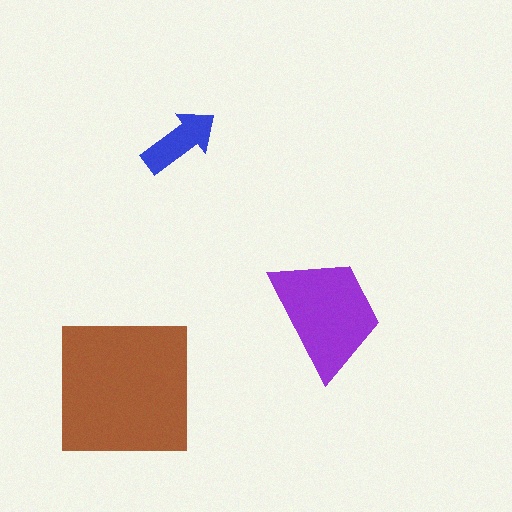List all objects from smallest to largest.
The blue arrow, the purple trapezoid, the brown square.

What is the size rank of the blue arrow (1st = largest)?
3rd.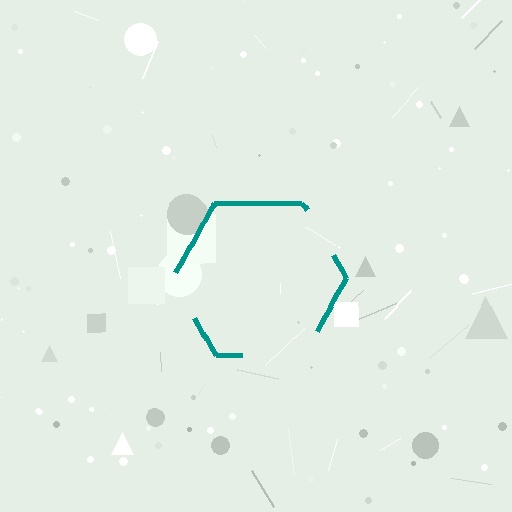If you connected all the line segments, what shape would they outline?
They would outline a hexagon.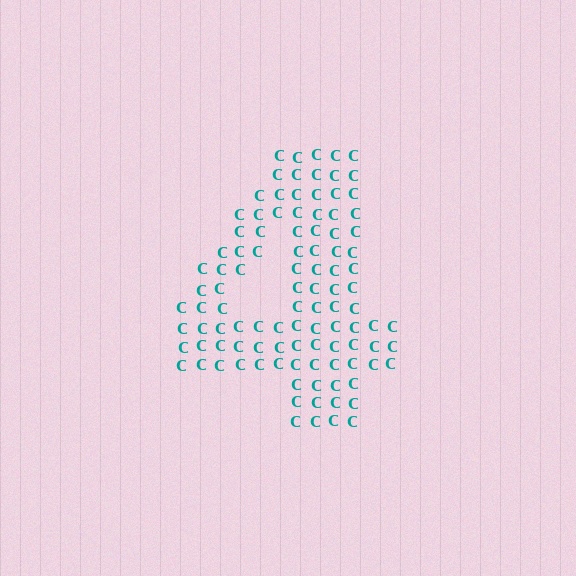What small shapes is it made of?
It is made of small letter C's.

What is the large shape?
The large shape is the digit 4.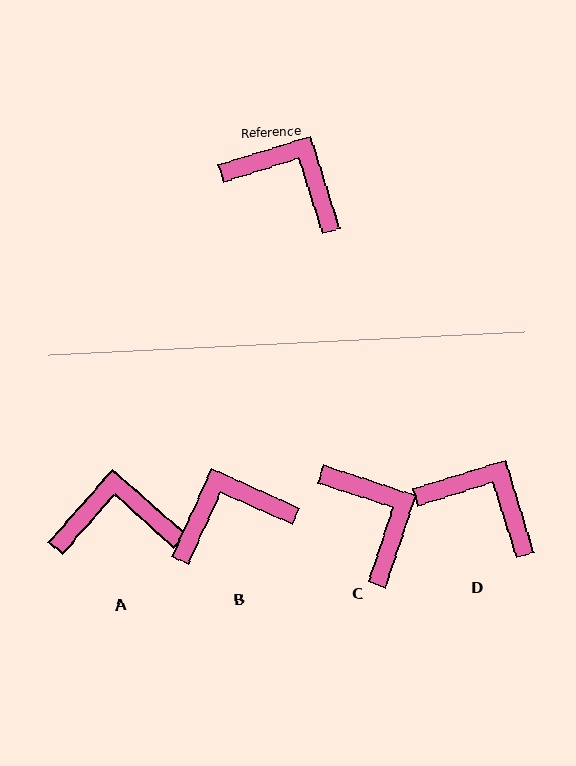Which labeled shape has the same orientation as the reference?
D.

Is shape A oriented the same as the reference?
No, it is off by about 31 degrees.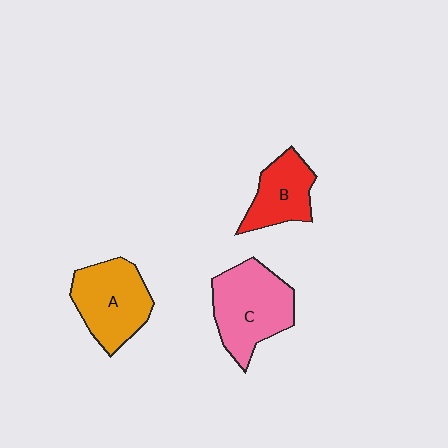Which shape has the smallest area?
Shape B (red).